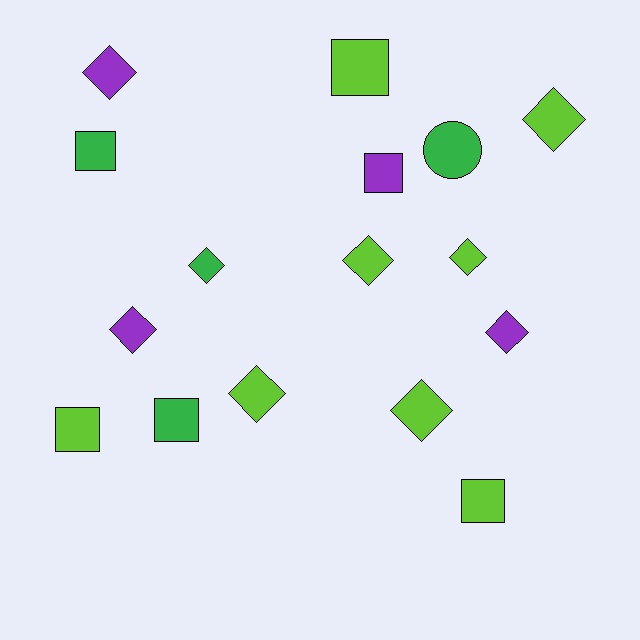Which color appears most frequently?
Lime, with 8 objects.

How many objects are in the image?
There are 16 objects.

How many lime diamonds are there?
There are 5 lime diamonds.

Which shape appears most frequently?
Diamond, with 9 objects.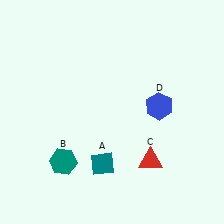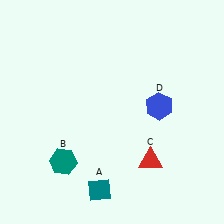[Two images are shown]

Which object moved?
The teal diamond (A) moved down.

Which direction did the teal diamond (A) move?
The teal diamond (A) moved down.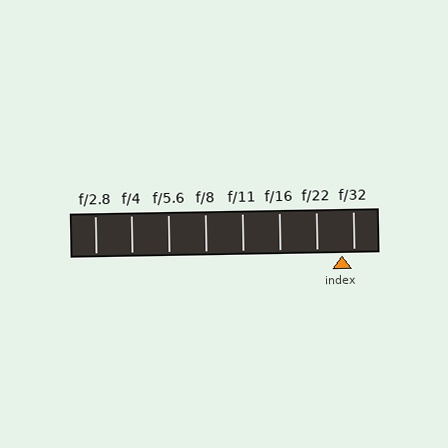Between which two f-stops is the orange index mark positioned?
The index mark is between f/22 and f/32.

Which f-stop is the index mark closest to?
The index mark is closest to f/32.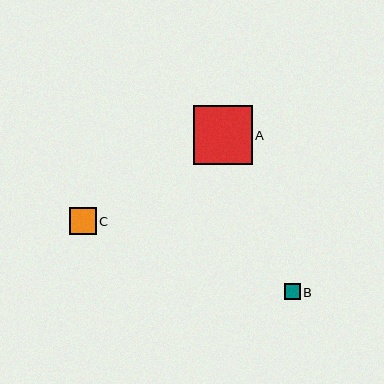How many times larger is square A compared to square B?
Square A is approximately 3.8 times the size of square B.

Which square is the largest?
Square A is the largest with a size of approximately 59 pixels.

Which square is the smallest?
Square B is the smallest with a size of approximately 15 pixels.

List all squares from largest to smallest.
From largest to smallest: A, C, B.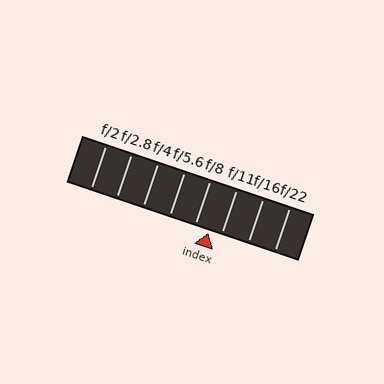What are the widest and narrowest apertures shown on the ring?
The widest aperture shown is f/2 and the narrowest is f/22.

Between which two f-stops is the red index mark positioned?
The index mark is between f/8 and f/11.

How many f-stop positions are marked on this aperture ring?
There are 8 f-stop positions marked.